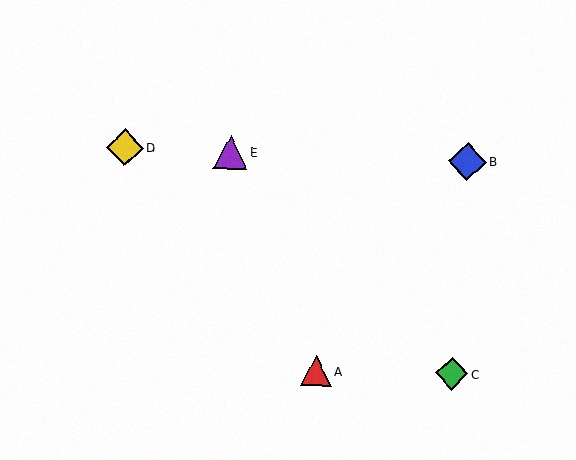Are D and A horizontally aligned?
No, D is at y≈148 and A is at y≈371.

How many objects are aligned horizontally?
3 objects (B, D, E) are aligned horizontally.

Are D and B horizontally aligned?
Yes, both are at y≈148.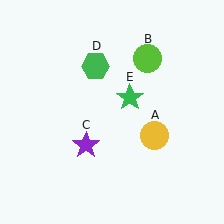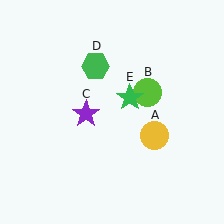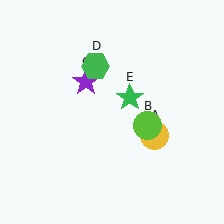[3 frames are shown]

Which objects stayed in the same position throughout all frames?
Yellow circle (object A) and green hexagon (object D) and green star (object E) remained stationary.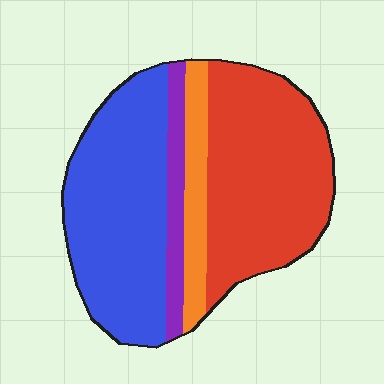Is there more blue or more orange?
Blue.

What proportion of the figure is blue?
Blue covers around 40% of the figure.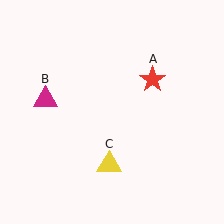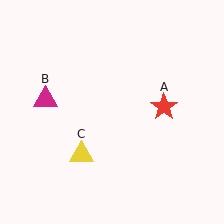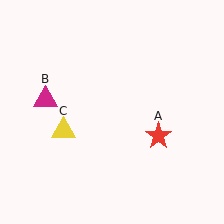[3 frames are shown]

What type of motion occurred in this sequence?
The red star (object A), yellow triangle (object C) rotated clockwise around the center of the scene.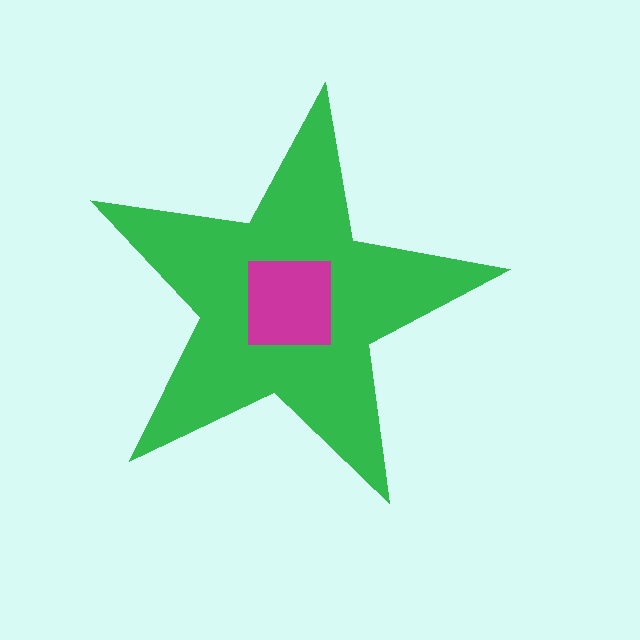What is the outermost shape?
The green star.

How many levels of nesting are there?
2.